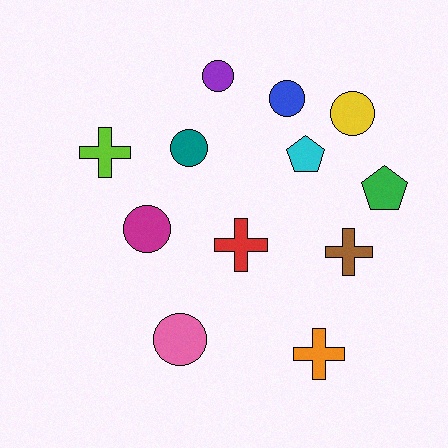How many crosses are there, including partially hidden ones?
There are 4 crosses.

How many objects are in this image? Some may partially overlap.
There are 12 objects.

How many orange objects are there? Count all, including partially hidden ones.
There is 1 orange object.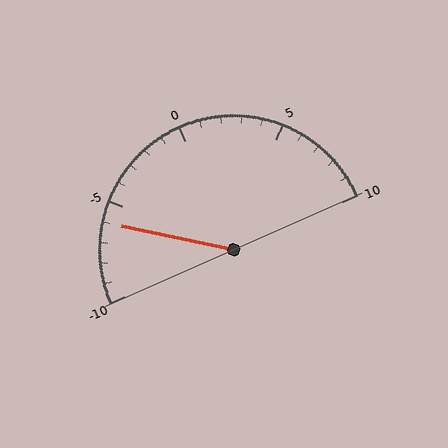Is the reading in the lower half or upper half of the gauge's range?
The reading is in the lower half of the range (-10 to 10).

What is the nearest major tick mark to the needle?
The nearest major tick mark is -5.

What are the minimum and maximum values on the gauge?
The gauge ranges from -10 to 10.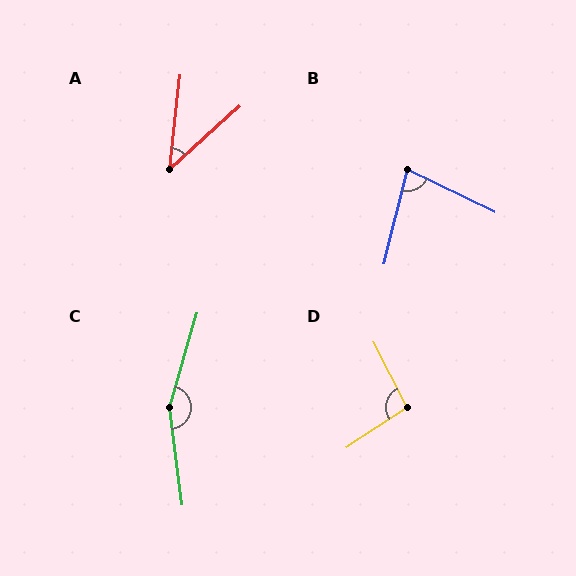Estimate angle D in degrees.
Approximately 96 degrees.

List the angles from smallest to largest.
A (42°), B (78°), D (96°), C (157°).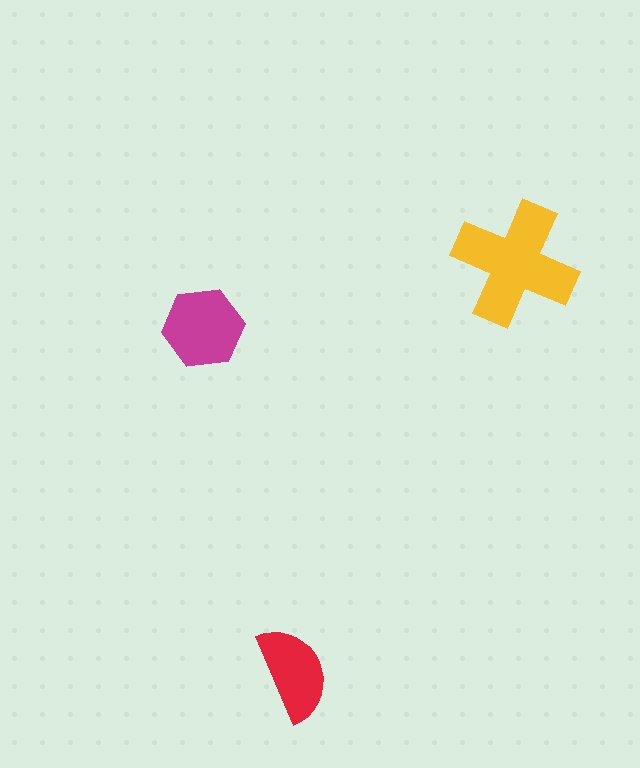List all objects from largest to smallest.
The yellow cross, the magenta hexagon, the red semicircle.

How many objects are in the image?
There are 3 objects in the image.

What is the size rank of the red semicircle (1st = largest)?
3rd.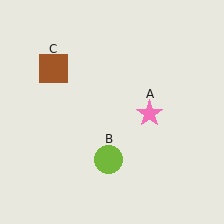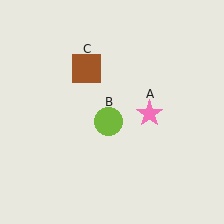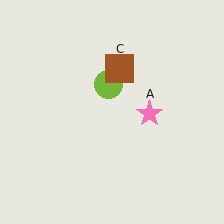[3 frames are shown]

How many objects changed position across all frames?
2 objects changed position: lime circle (object B), brown square (object C).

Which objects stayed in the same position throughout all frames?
Pink star (object A) remained stationary.